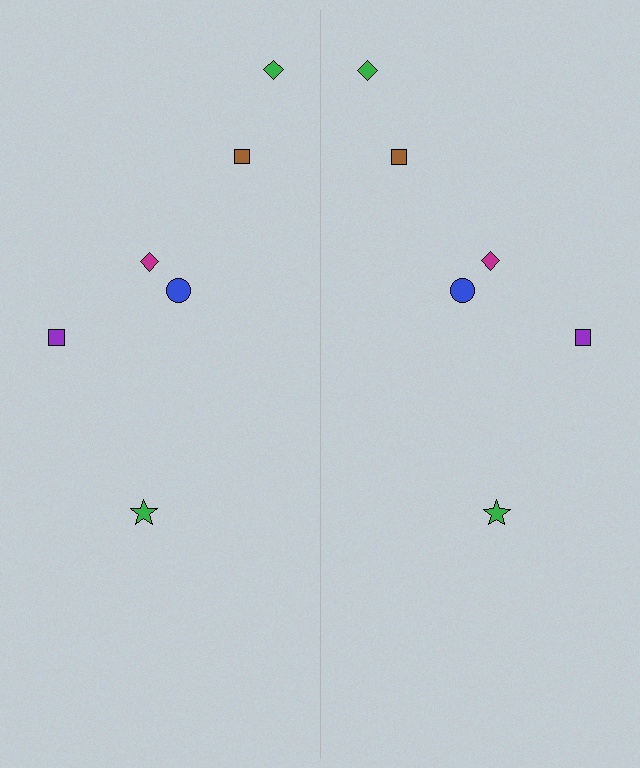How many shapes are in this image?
There are 12 shapes in this image.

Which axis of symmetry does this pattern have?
The pattern has a vertical axis of symmetry running through the center of the image.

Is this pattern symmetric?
Yes, this pattern has bilateral (reflection) symmetry.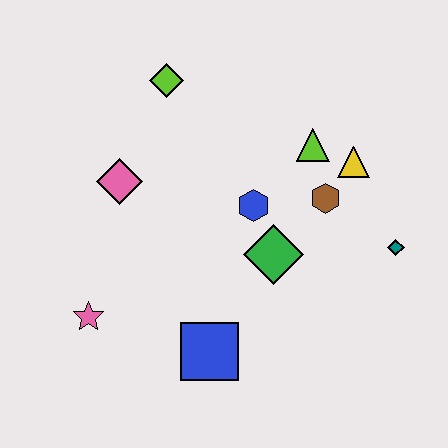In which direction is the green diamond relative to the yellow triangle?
The green diamond is below the yellow triangle.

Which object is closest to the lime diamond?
The pink diamond is closest to the lime diamond.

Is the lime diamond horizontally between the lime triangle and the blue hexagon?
No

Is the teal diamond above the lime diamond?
No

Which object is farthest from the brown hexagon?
The pink star is farthest from the brown hexagon.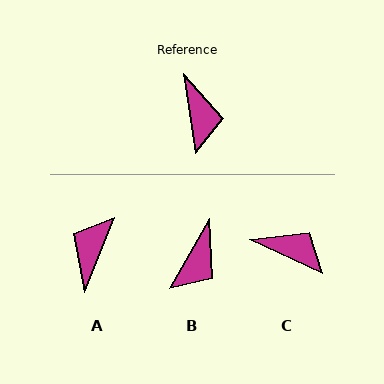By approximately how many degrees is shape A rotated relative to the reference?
Approximately 149 degrees counter-clockwise.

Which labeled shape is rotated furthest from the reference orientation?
A, about 149 degrees away.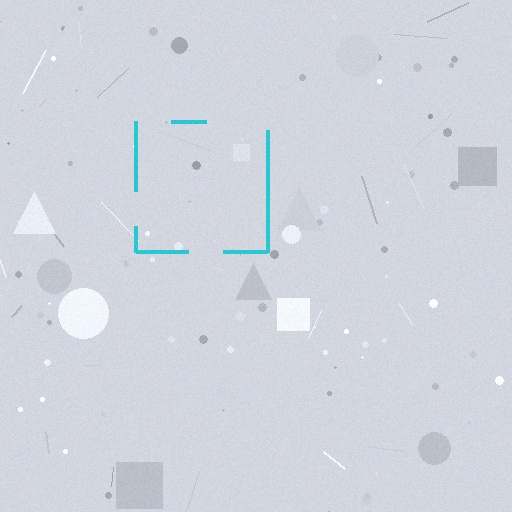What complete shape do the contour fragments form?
The contour fragments form a square.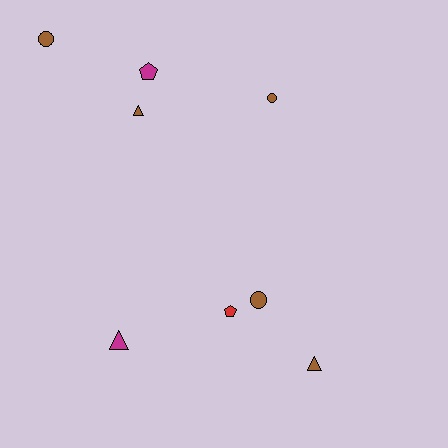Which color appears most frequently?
Brown, with 5 objects.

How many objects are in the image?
There are 8 objects.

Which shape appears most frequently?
Triangle, with 3 objects.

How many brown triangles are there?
There are 2 brown triangles.